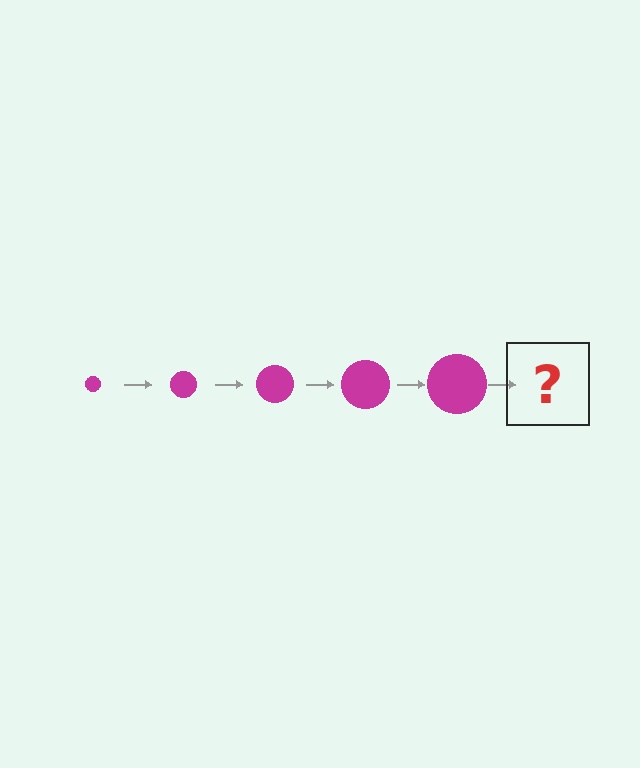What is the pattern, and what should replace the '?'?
The pattern is that the circle gets progressively larger each step. The '?' should be a magenta circle, larger than the previous one.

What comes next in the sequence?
The next element should be a magenta circle, larger than the previous one.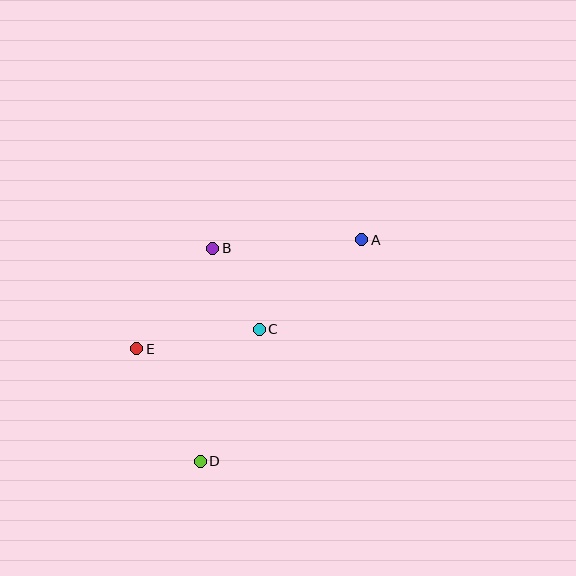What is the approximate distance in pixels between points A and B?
The distance between A and B is approximately 149 pixels.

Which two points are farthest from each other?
Points A and D are farthest from each other.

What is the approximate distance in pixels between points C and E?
The distance between C and E is approximately 124 pixels.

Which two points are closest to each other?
Points B and C are closest to each other.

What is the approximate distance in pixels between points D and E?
The distance between D and E is approximately 129 pixels.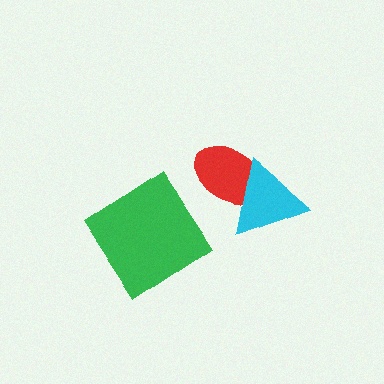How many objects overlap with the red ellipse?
1 object overlaps with the red ellipse.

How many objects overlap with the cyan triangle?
1 object overlaps with the cyan triangle.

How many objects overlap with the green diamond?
0 objects overlap with the green diamond.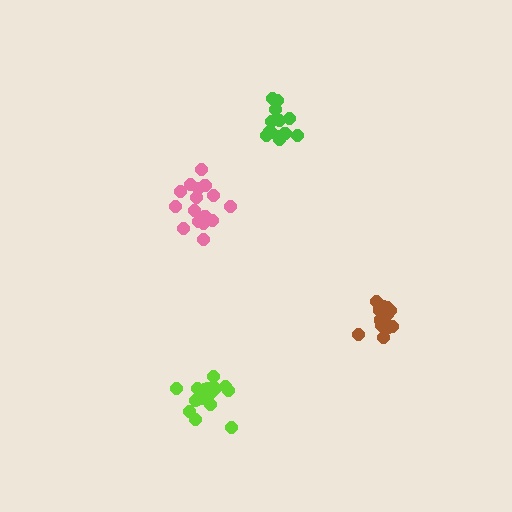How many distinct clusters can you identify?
There are 4 distinct clusters.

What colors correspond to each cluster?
The clusters are colored: lime, brown, green, pink.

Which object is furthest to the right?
The brown cluster is rightmost.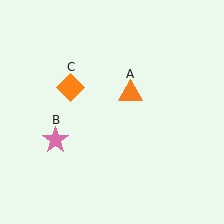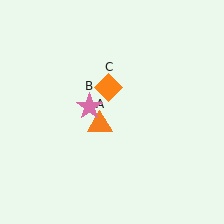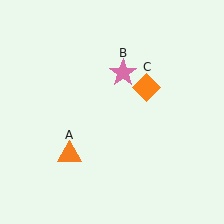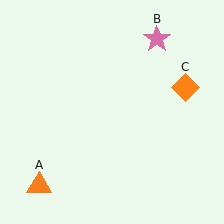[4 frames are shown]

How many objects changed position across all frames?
3 objects changed position: orange triangle (object A), pink star (object B), orange diamond (object C).